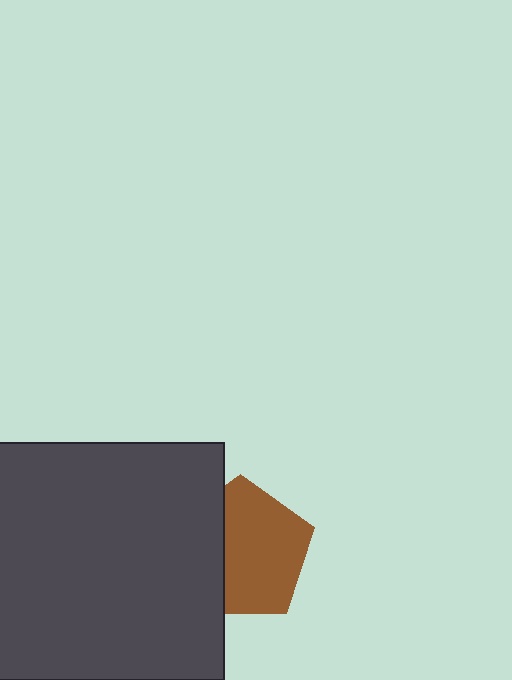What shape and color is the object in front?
The object in front is a dark gray square.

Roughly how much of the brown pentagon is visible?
About half of it is visible (roughly 64%).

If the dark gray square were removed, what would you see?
You would see the complete brown pentagon.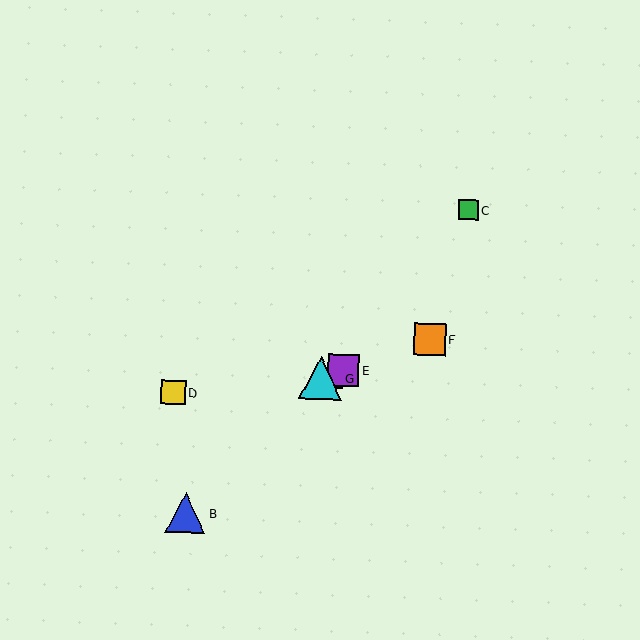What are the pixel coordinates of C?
Object C is at (468, 210).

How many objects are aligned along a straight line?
4 objects (A, E, F, G) are aligned along a straight line.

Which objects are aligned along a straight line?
Objects A, E, F, G are aligned along a straight line.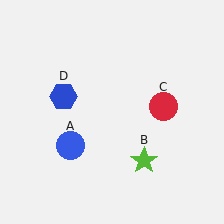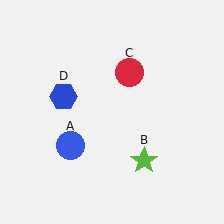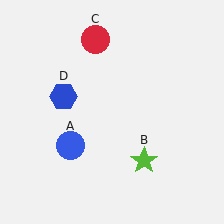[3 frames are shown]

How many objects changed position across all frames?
1 object changed position: red circle (object C).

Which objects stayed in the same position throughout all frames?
Blue circle (object A) and lime star (object B) and blue hexagon (object D) remained stationary.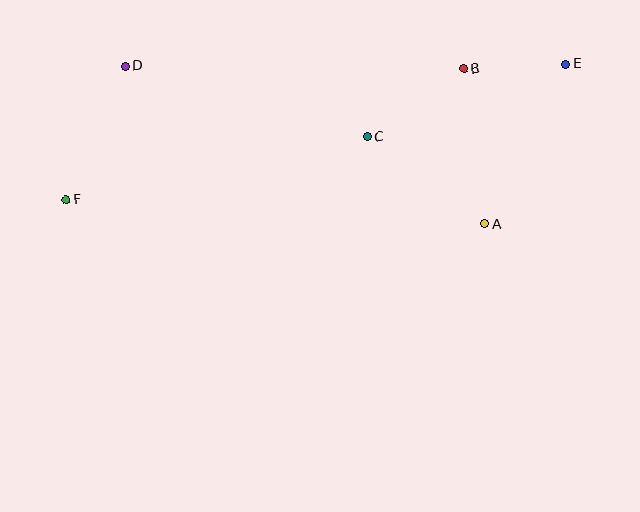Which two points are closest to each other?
Points B and E are closest to each other.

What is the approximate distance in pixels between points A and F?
The distance between A and F is approximately 419 pixels.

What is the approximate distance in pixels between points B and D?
The distance between B and D is approximately 338 pixels.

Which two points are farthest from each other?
Points E and F are farthest from each other.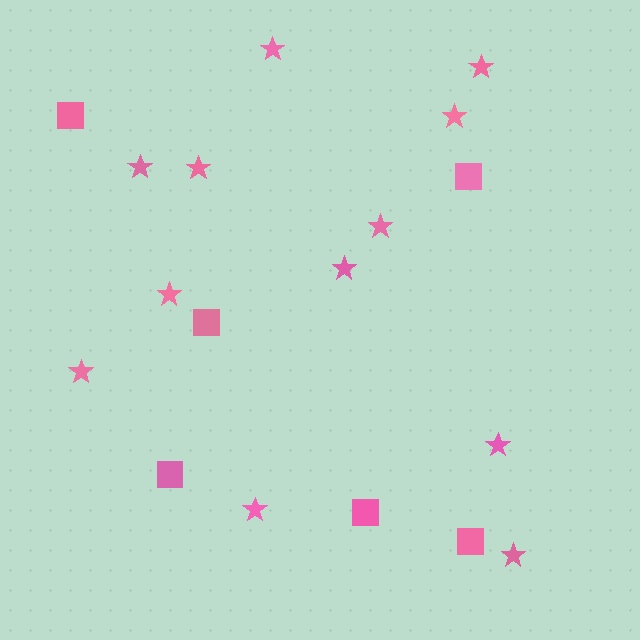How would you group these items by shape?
There are 2 groups: one group of squares (6) and one group of stars (12).